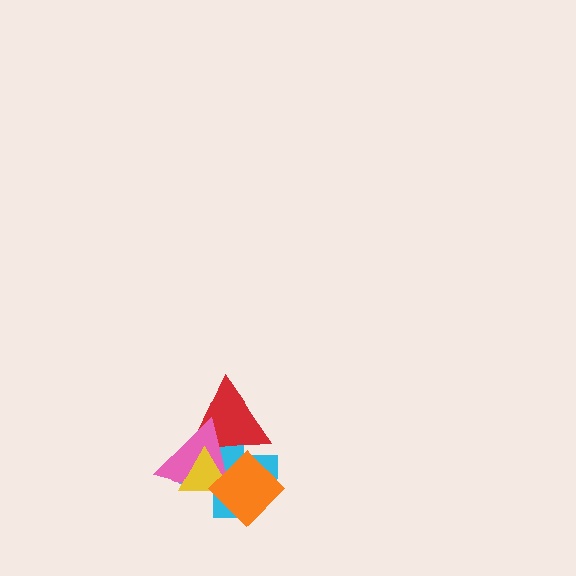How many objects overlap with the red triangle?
4 objects overlap with the red triangle.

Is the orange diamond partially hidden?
No, no other shape covers it.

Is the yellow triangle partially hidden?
Yes, it is partially covered by another shape.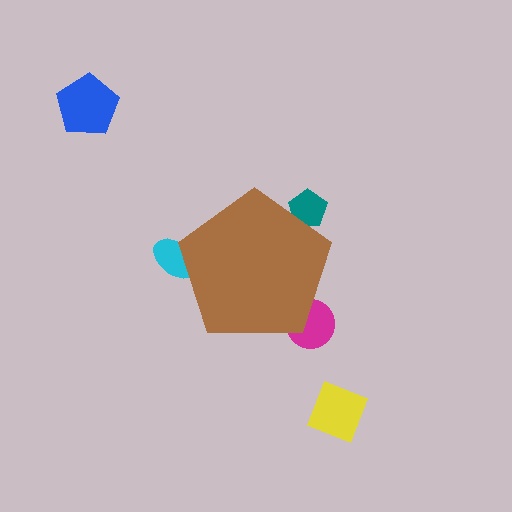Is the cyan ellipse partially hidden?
Yes, the cyan ellipse is partially hidden behind the brown pentagon.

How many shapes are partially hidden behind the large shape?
3 shapes are partially hidden.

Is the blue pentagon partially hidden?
No, the blue pentagon is fully visible.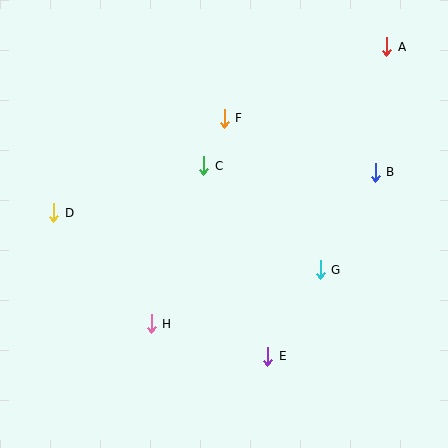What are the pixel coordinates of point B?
Point B is at (375, 172).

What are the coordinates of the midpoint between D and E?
The midpoint between D and E is at (161, 284).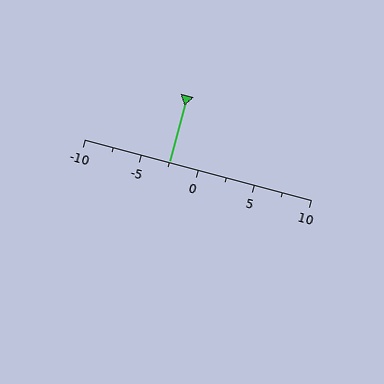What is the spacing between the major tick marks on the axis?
The major ticks are spaced 5 apart.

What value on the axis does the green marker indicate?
The marker indicates approximately -2.5.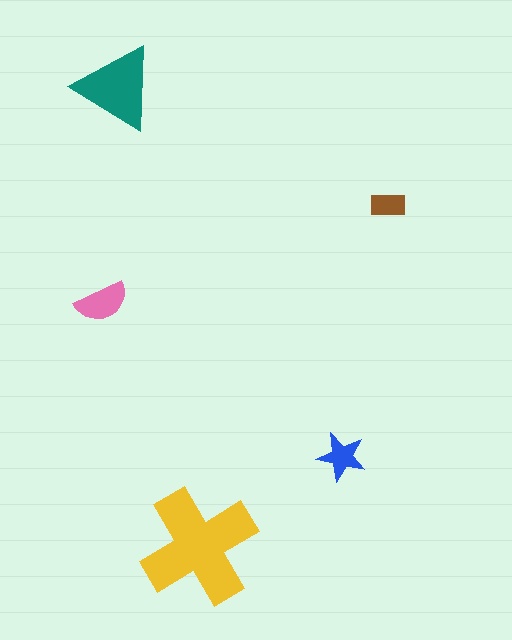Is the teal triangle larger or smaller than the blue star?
Larger.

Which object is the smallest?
The brown rectangle.